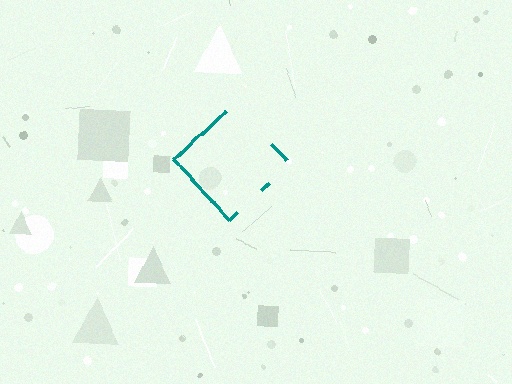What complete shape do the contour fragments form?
The contour fragments form a diamond.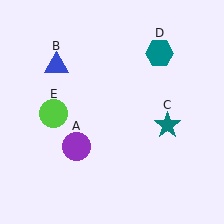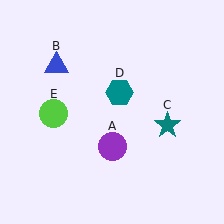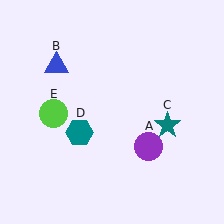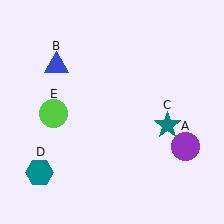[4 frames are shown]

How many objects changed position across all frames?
2 objects changed position: purple circle (object A), teal hexagon (object D).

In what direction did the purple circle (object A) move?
The purple circle (object A) moved right.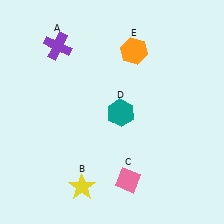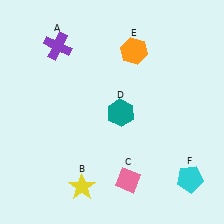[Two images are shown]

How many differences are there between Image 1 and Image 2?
There is 1 difference between the two images.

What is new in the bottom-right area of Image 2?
A cyan pentagon (F) was added in the bottom-right area of Image 2.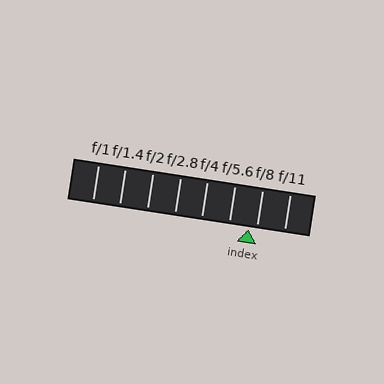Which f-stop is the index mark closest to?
The index mark is closest to f/8.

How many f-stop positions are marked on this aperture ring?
There are 8 f-stop positions marked.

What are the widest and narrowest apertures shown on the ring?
The widest aperture shown is f/1 and the narrowest is f/11.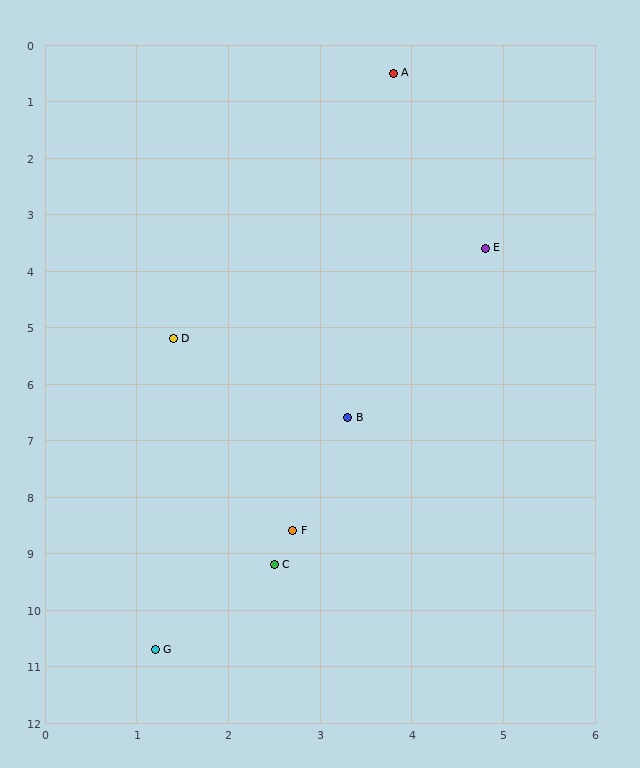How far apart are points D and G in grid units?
Points D and G are about 5.5 grid units apart.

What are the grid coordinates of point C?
Point C is at approximately (2.5, 9.2).